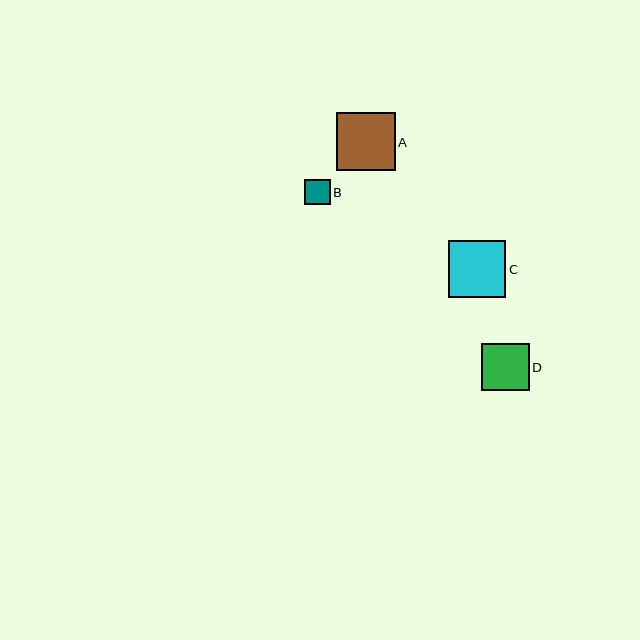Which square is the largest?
Square A is the largest with a size of approximately 59 pixels.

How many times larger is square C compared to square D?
Square C is approximately 1.2 times the size of square D.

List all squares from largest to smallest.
From largest to smallest: A, C, D, B.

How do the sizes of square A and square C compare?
Square A and square C are approximately the same size.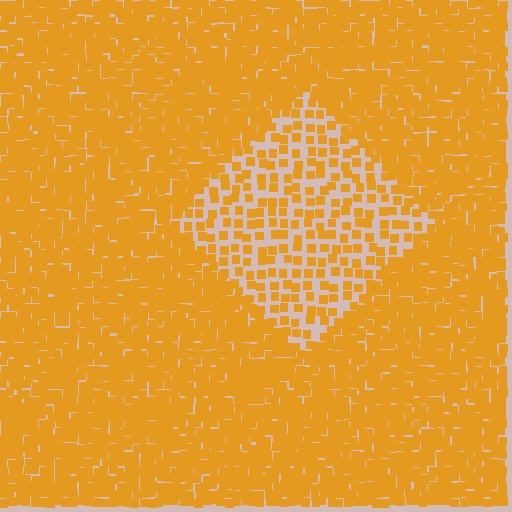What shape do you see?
I see a diamond.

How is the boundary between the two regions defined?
The boundary is defined by a change in element density (approximately 2.4x ratio). All elements are the same color, size, and shape.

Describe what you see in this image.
The image contains small orange elements arranged at two different densities. A diamond-shaped region is visible where the elements are less densely packed than the surrounding area.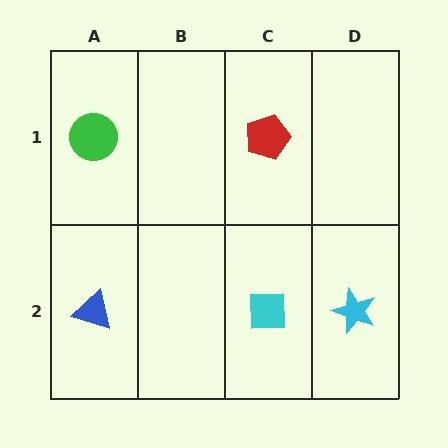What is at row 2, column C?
A cyan square.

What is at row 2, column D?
A cyan star.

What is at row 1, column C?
A red pentagon.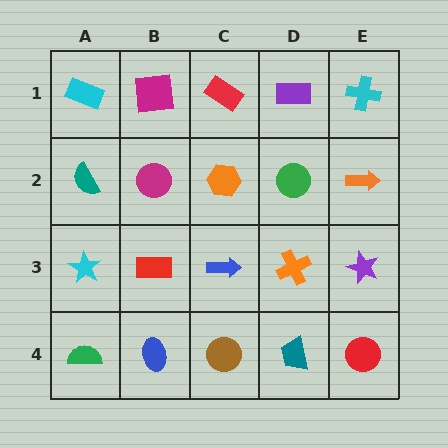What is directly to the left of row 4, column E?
A teal trapezoid.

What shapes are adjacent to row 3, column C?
An orange hexagon (row 2, column C), a brown circle (row 4, column C), a red rectangle (row 3, column B), an orange cross (row 3, column D).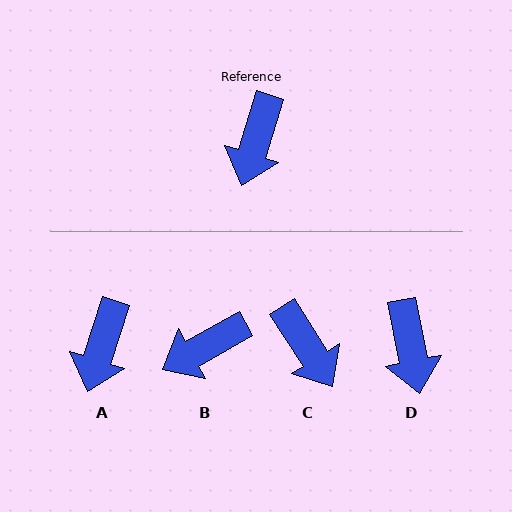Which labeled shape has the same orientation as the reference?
A.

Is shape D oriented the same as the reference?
No, it is off by about 29 degrees.